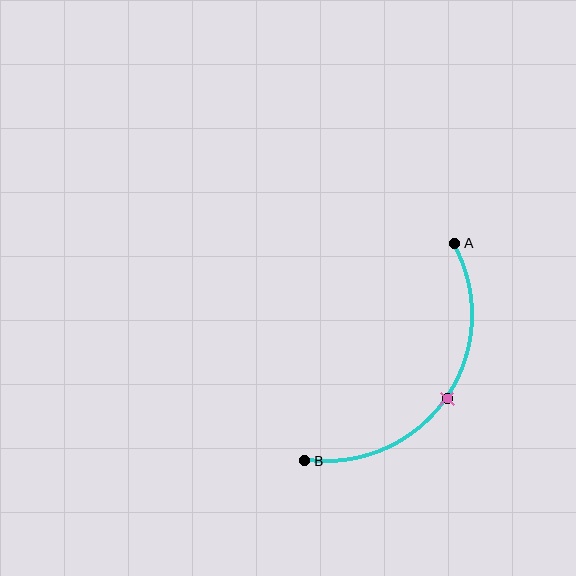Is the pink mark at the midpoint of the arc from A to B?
Yes. The pink mark lies on the arc at equal arc-length from both A and B — it is the arc midpoint.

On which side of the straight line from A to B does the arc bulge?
The arc bulges below and to the right of the straight line connecting A and B.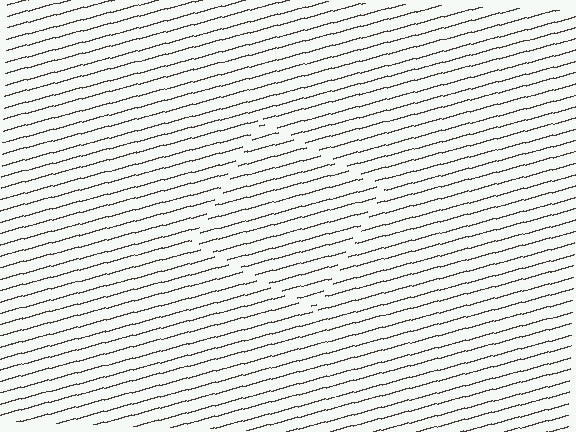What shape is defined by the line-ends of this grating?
An illusory square. The interior of the shape contains the same grating, shifted by half a period — the contour is defined by the phase discontinuity where line-ends from the inner and outer gratings abut.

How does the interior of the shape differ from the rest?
The interior of the shape contains the same grating, shifted by half a period — the contour is defined by the phase discontinuity where line-ends from the inner and outer gratings abut.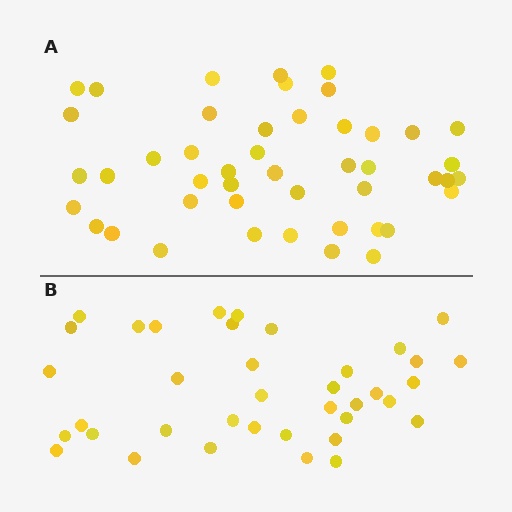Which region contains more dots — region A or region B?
Region A (the top region) has more dots.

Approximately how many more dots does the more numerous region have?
Region A has roughly 8 or so more dots than region B.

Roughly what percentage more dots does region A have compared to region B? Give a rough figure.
About 20% more.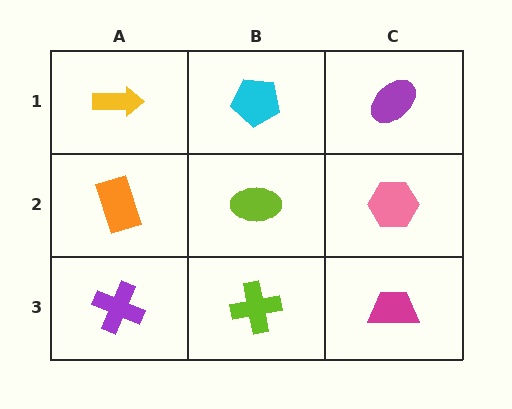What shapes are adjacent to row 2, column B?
A cyan pentagon (row 1, column B), a lime cross (row 3, column B), an orange rectangle (row 2, column A), a pink hexagon (row 2, column C).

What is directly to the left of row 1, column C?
A cyan pentagon.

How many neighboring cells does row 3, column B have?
3.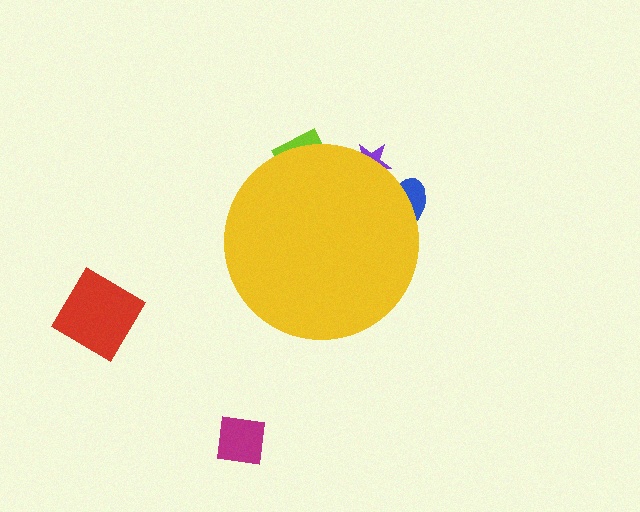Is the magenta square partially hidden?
No, the magenta square is fully visible.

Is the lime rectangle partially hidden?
Yes, the lime rectangle is partially hidden behind the yellow circle.